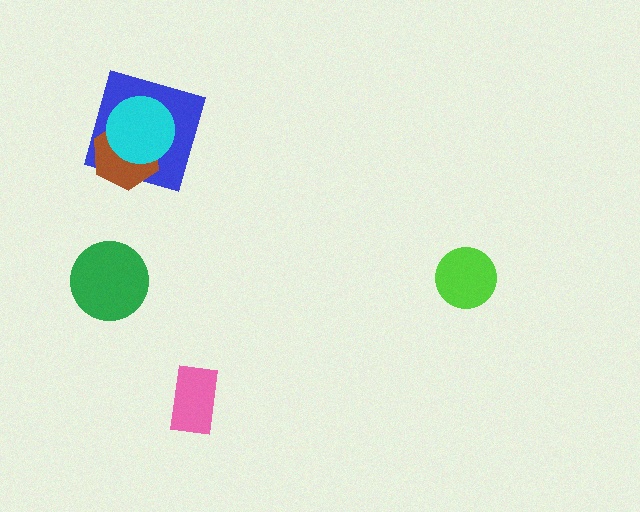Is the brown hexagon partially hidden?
Yes, it is partially covered by another shape.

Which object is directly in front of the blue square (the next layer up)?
The brown hexagon is directly in front of the blue square.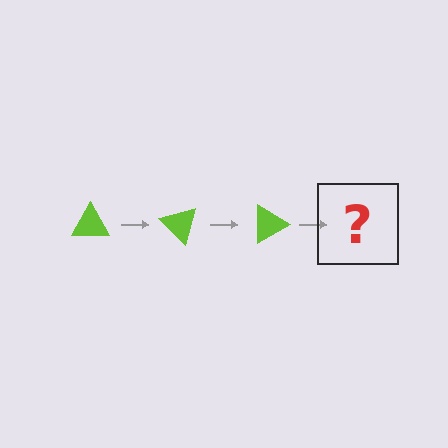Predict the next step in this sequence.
The next step is a lime triangle rotated 135 degrees.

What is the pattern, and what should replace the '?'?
The pattern is that the triangle rotates 45 degrees each step. The '?' should be a lime triangle rotated 135 degrees.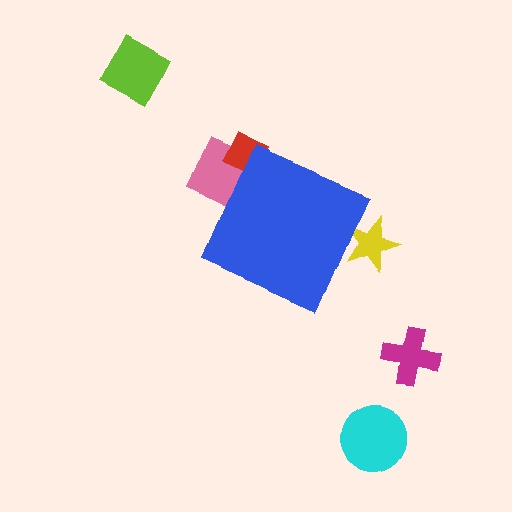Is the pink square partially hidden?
Yes, the pink square is partially hidden behind the blue diamond.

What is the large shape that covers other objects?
A blue diamond.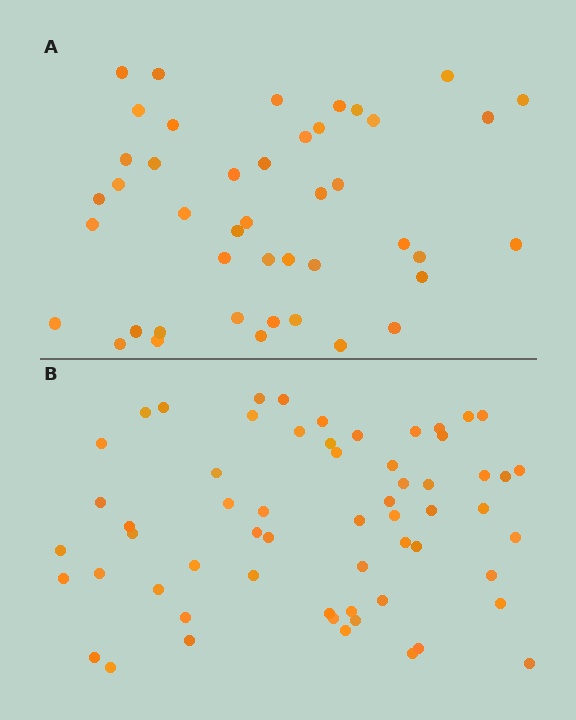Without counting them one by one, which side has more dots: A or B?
Region B (the bottom region) has more dots.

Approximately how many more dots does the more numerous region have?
Region B has approximately 15 more dots than region A.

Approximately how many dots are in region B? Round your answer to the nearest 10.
About 60 dots.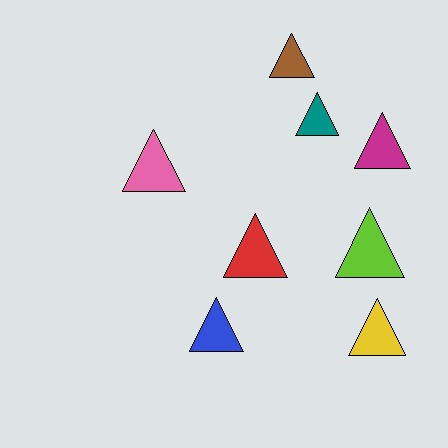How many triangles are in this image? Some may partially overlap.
There are 8 triangles.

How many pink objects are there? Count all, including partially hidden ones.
There is 1 pink object.